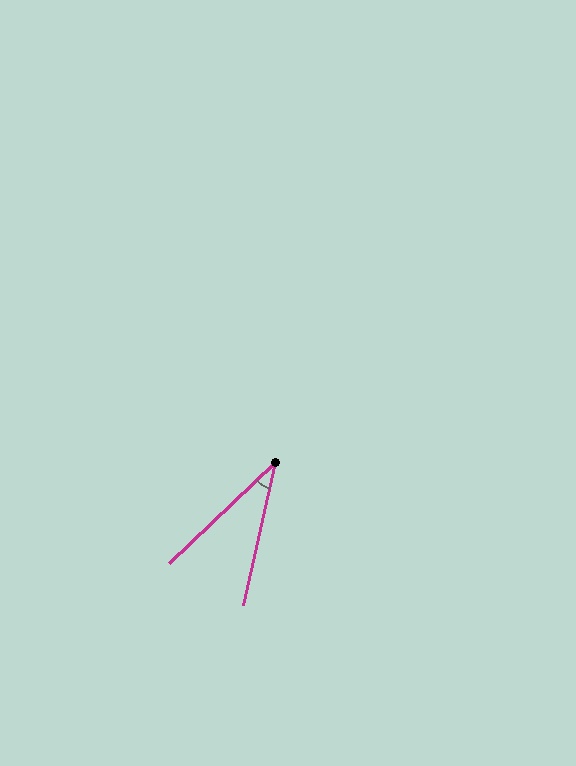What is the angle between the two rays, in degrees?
Approximately 34 degrees.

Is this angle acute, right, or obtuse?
It is acute.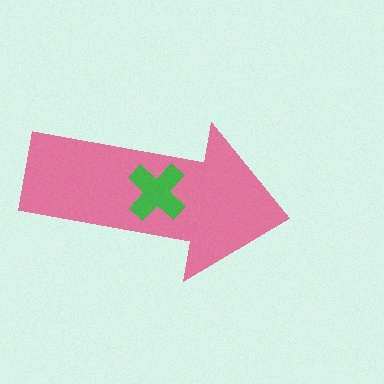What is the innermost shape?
The green cross.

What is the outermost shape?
The pink arrow.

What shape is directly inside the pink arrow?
The green cross.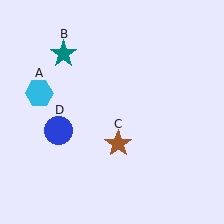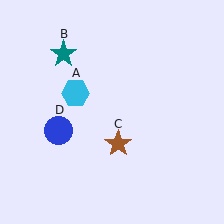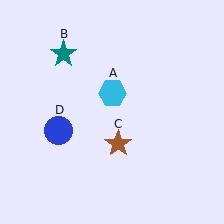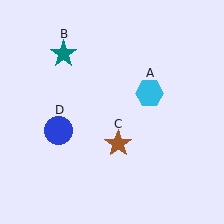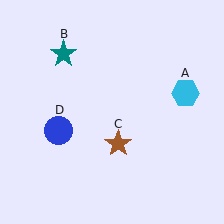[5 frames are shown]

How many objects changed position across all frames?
1 object changed position: cyan hexagon (object A).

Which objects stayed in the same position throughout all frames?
Teal star (object B) and brown star (object C) and blue circle (object D) remained stationary.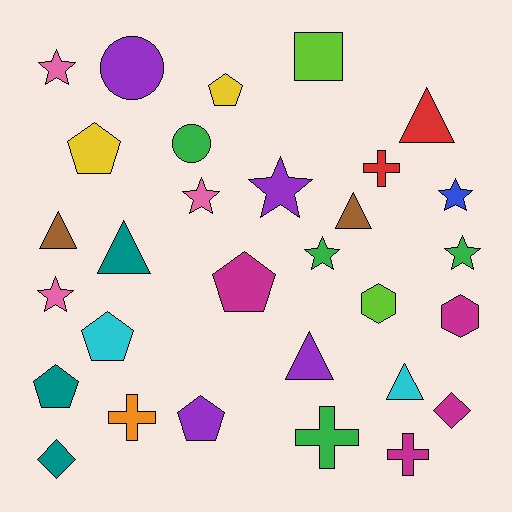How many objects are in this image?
There are 30 objects.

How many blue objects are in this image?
There is 1 blue object.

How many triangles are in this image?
There are 6 triangles.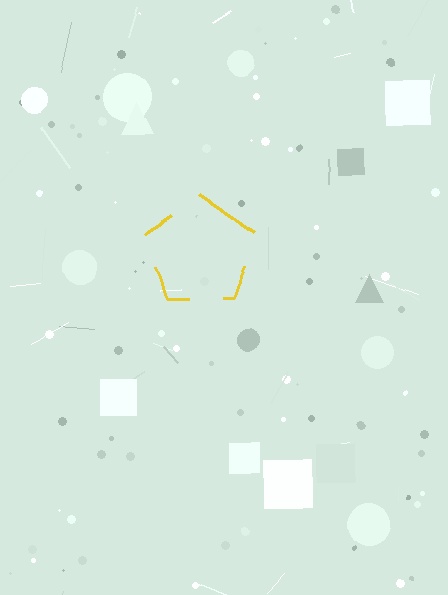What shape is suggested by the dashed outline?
The dashed outline suggests a pentagon.